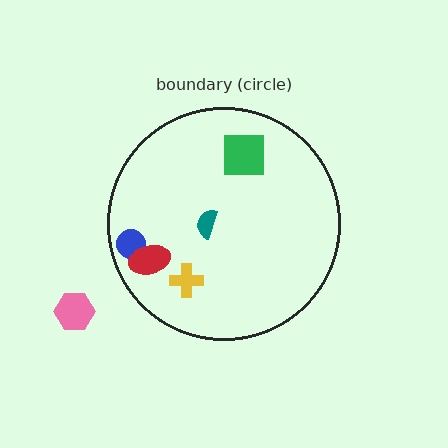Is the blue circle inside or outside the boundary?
Inside.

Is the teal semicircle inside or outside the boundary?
Inside.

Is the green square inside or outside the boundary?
Inside.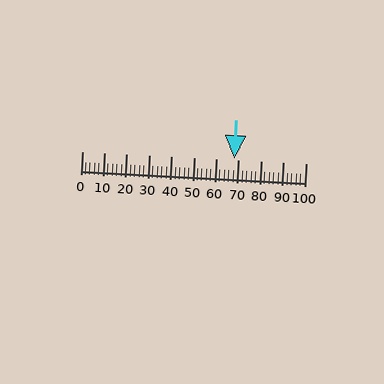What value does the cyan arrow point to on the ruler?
The cyan arrow points to approximately 68.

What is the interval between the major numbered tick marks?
The major tick marks are spaced 10 units apart.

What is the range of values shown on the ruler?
The ruler shows values from 0 to 100.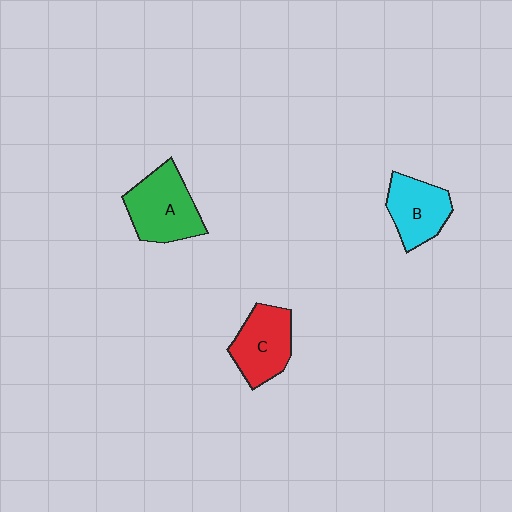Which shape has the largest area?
Shape A (green).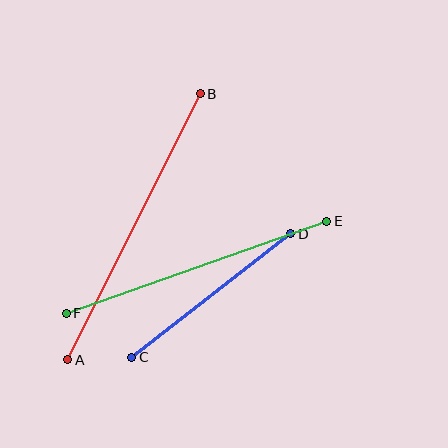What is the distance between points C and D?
The distance is approximately 201 pixels.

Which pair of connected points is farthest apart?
Points A and B are farthest apart.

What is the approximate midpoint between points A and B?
The midpoint is at approximately (134, 227) pixels.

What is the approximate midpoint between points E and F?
The midpoint is at approximately (197, 267) pixels.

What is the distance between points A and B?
The distance is approximately 297 pixels.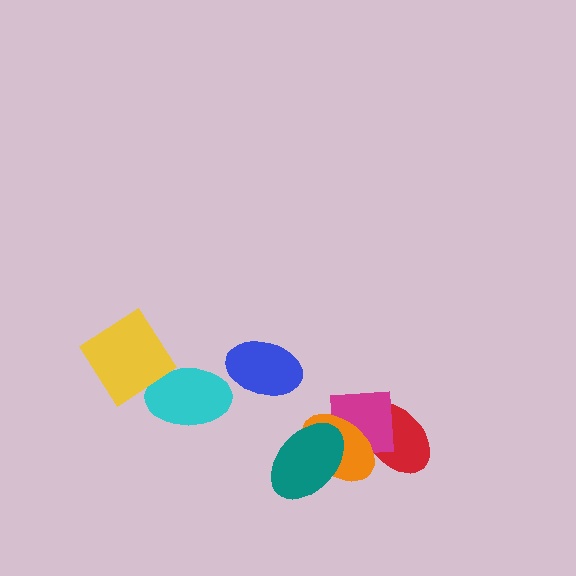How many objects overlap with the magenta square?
3 objects overlap with the magenta square.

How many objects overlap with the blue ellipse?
0 objects overlap with the blue ellipse.